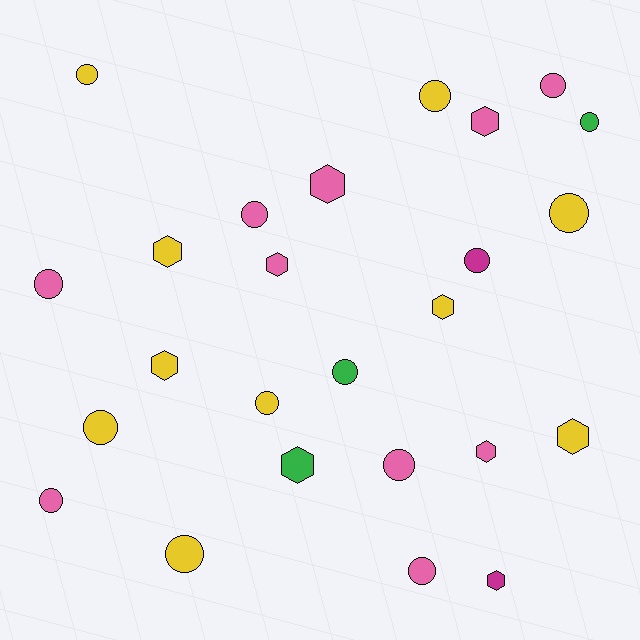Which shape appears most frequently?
Circle, with 15 objects.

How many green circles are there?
There are 2 green circles.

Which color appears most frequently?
Yellow, with 10 objects.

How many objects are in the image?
There are 25 objects.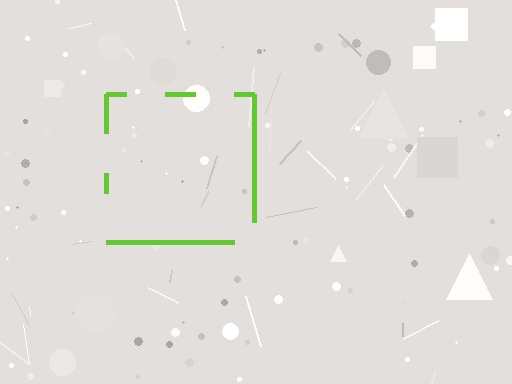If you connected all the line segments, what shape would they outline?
They would outline a square.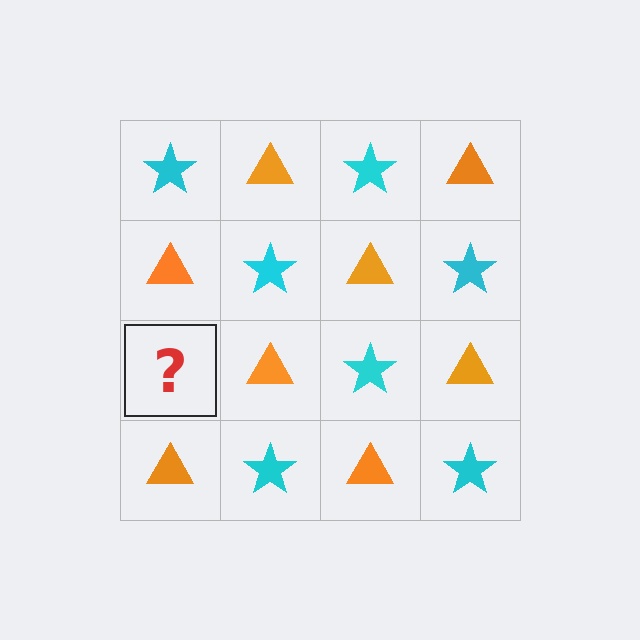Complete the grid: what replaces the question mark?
The question mark should be replaced with a cyan star.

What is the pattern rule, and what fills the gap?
The rule is that it alternates cyan star and orange triangle in a checkerboard pattern. The gap should be filled with a cyan star.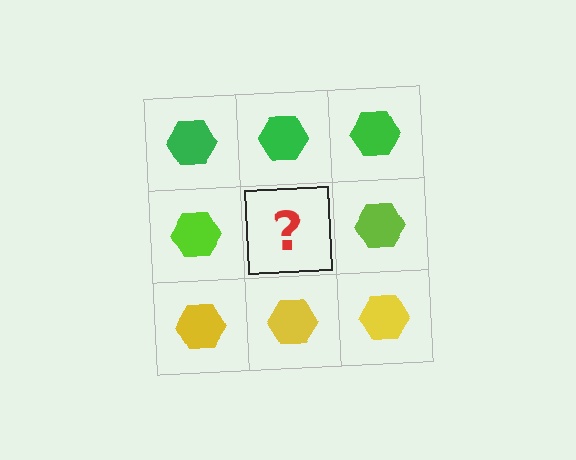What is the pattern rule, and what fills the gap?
The rule is that each row has a consistent color. The gap should be filled with a lime hexagon.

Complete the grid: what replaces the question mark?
The question mark should be replaced with a lime hexagon.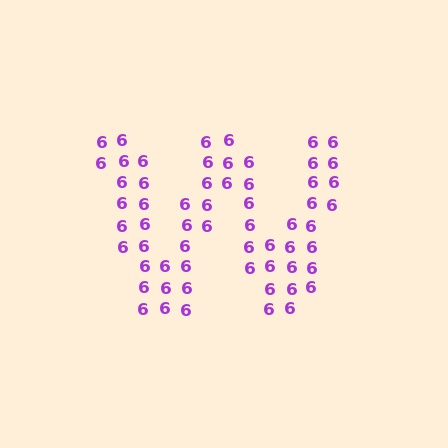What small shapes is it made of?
It is made of small digit 6's.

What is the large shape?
The large shape is the letter W.